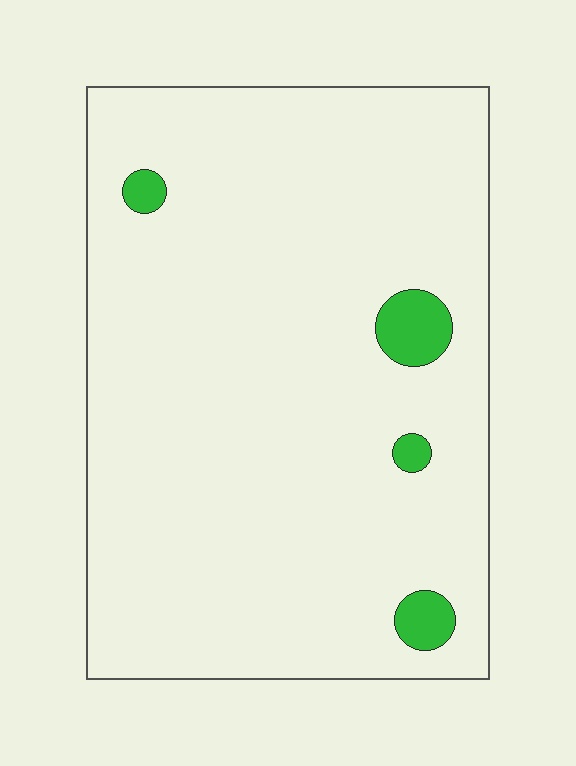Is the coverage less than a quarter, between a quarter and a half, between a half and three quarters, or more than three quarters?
Less than a quarter.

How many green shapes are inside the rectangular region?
4.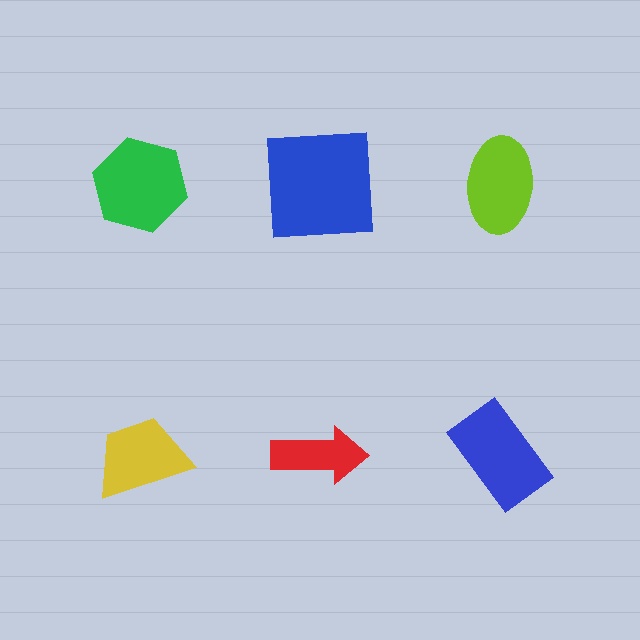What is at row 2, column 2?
A red arrow.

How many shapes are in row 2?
3 shapes.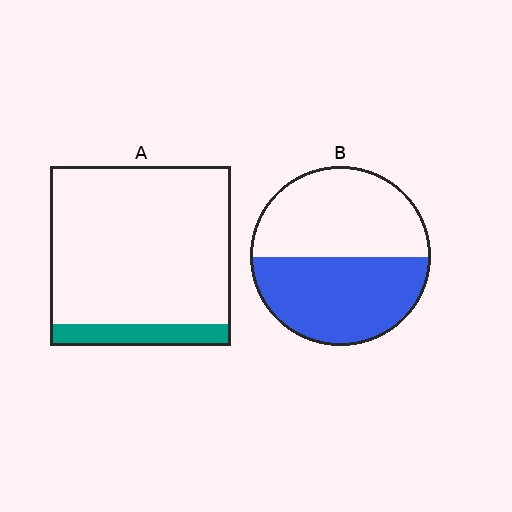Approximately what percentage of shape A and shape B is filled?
A is approximately 10% and B is approximately 50%.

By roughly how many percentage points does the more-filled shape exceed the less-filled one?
By roughly 35 percentage points (B over A).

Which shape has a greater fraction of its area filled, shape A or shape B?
Shape B.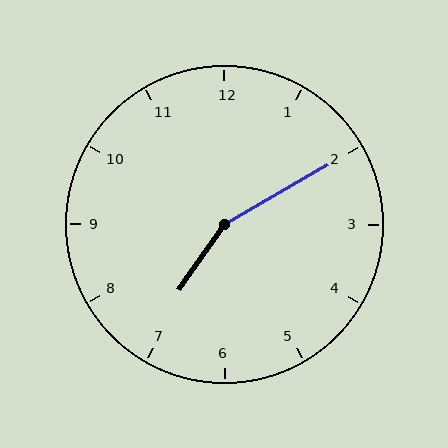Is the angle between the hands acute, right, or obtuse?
It is obtuse.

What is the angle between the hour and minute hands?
Approximately 155 degrees.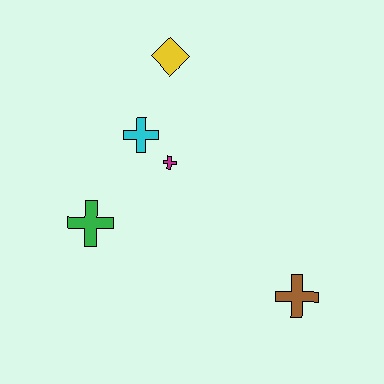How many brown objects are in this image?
There is 1 brown object.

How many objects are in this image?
There are 5 objects.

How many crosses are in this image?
There are 4 crosses.